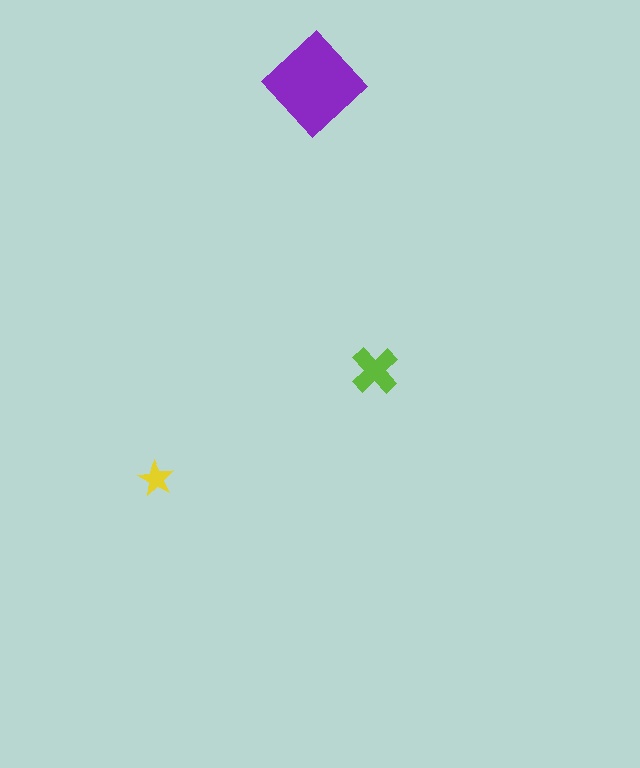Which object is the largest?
The purple diamond.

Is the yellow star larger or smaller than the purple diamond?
Smaller.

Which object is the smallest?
The yellow star.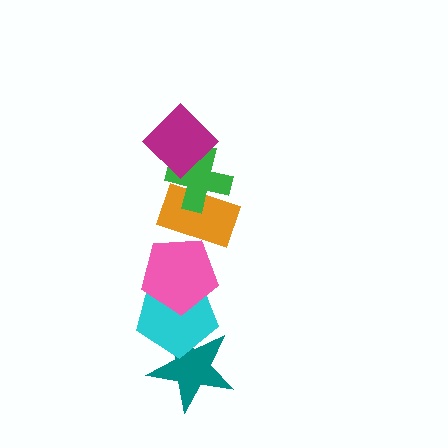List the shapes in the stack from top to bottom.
From top to bottom: the magenta diamond, the green cross, the orange rectangle, the pink pentagon, the cyan pentagon, the teal star.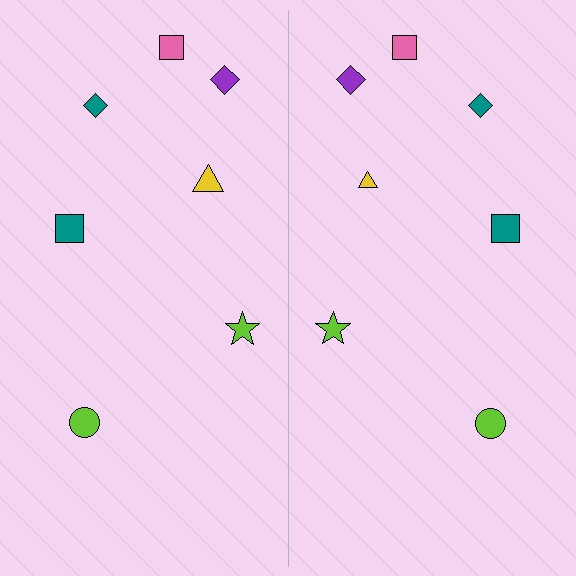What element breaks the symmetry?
The yellow triangle on the right side has a different size than its mirror counterpart.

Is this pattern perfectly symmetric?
No, the pattern is not perfectly symmetric. The yellow triangle on the right side has a different size than its mirror counterpart.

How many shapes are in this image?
There are 14 shapes in this image.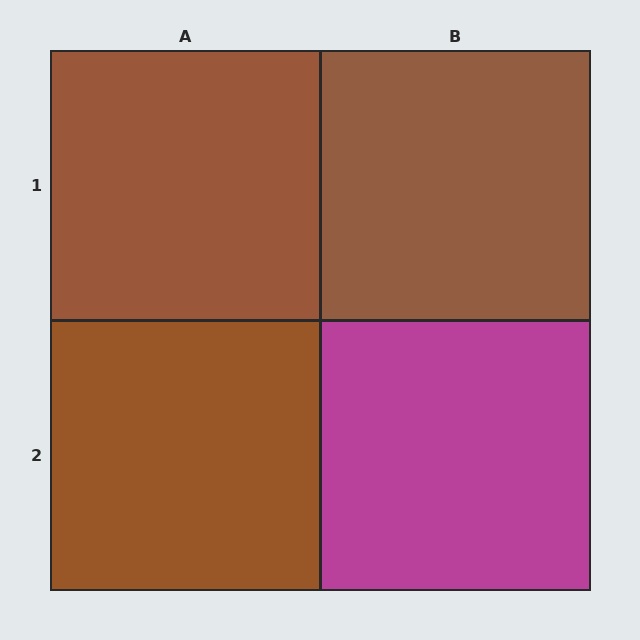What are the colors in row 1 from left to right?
Brown, brown.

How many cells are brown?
3 cells are brown.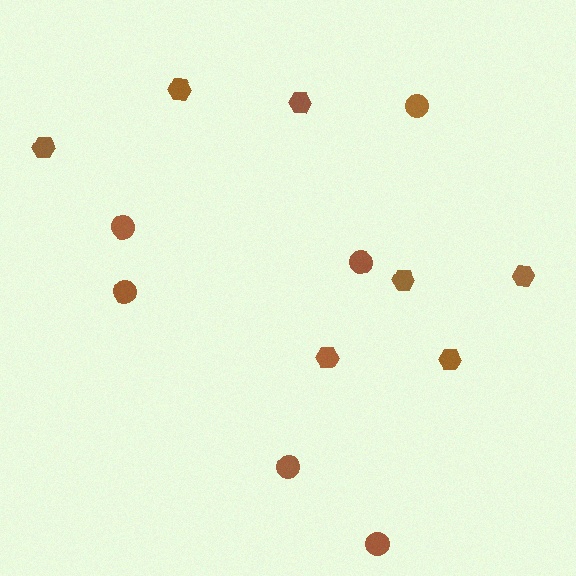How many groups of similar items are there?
There are 2 groups: one group of hexagons (7) and one group of circles (6).